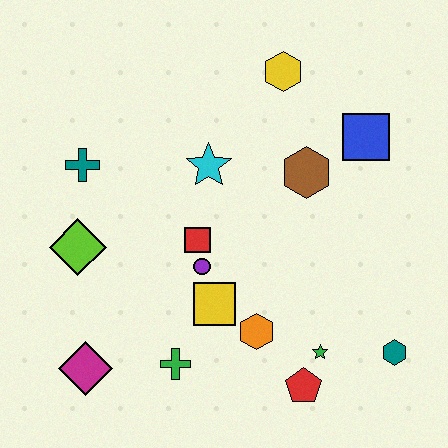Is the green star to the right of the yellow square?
Yes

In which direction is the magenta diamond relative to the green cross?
The magenta diamond is to the left of the green cross.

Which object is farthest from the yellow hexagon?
The magenta diamond is farthest from the yellow hexagon.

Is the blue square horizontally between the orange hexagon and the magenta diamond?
No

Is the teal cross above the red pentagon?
Yes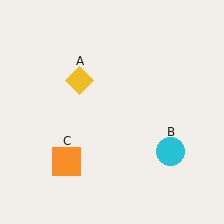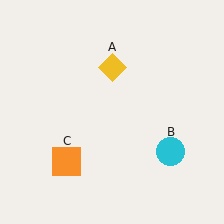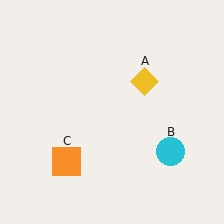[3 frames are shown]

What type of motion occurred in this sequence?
The yellow diamond (object A) rotated clockwise around the center of the scene.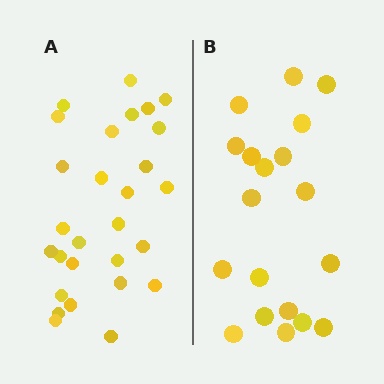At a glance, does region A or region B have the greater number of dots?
Region A (the left region) has more dots.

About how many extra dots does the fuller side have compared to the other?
Region A has roughly 8 or so more dots than region B.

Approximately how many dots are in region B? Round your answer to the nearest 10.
About 20 dots. (The exact count is 19, which rounds to 20.)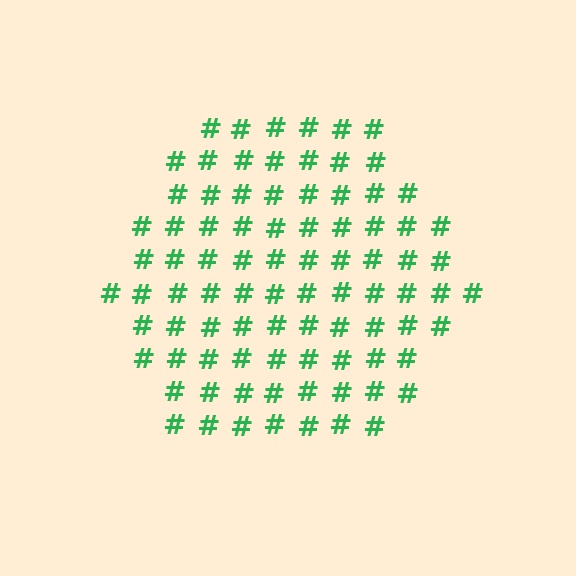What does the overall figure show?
The overall figure shows a hexagon.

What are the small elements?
The small elements are hash symbols.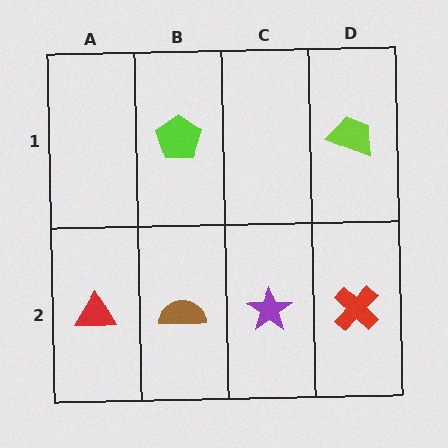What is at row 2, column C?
A purple star.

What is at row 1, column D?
A lime trapezoid.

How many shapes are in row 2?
4 shapes.